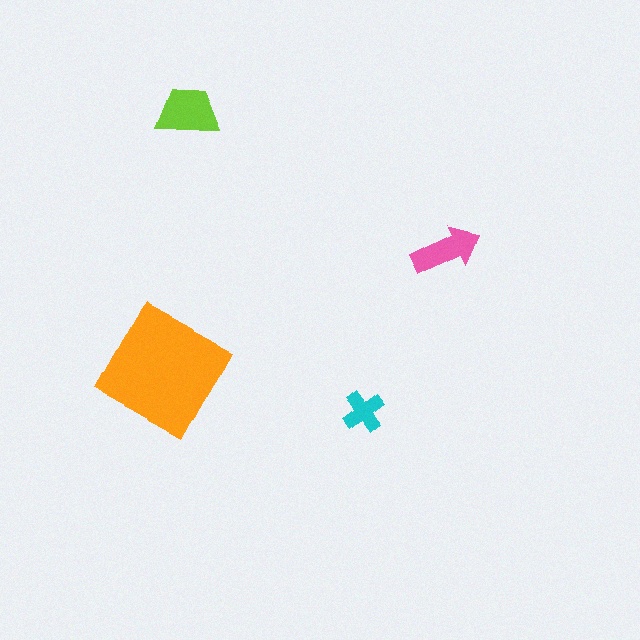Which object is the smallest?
The cyan cross.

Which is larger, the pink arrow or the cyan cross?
The pink arrow.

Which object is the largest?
The orange square.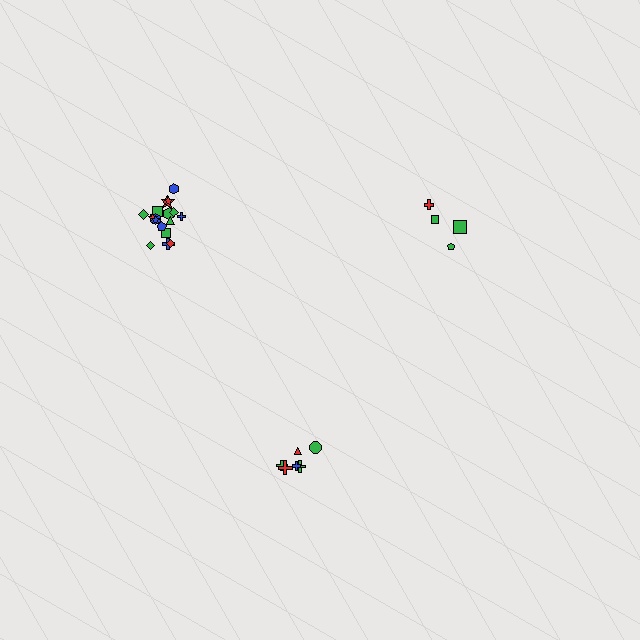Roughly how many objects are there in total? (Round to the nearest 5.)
Roughly 30 objects in total.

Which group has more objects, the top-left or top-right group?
The top-left group.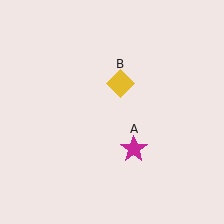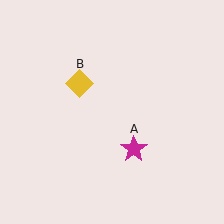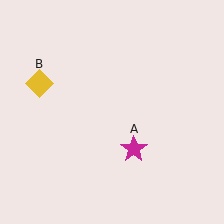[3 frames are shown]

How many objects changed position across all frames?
1 object changed position: yellow diamond (object B).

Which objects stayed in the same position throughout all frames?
Magenta star (object A) remained stationary.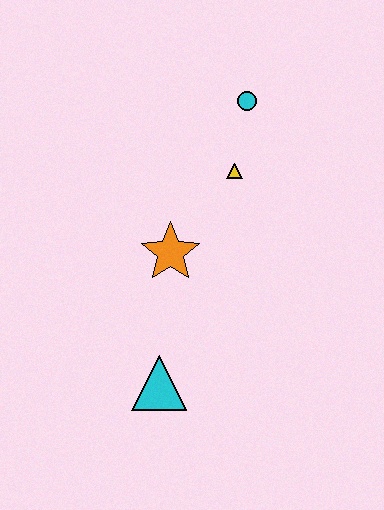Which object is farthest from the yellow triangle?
The cyan triangle is farthest from the yellow triangle.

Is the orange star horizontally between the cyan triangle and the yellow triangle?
Yes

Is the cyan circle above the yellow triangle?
Yes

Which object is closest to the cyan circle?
The yellow triangle is closest to the cyan circle.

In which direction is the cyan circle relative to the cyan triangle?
The cyan circle is above the cyan triangle.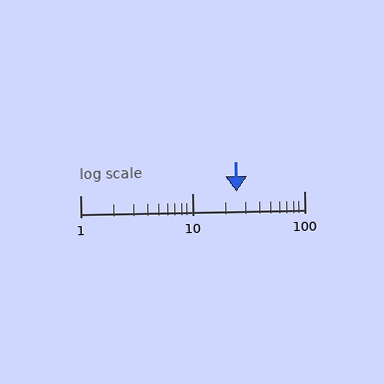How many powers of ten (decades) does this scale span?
The scale spans 2 decades, from 1 to 100.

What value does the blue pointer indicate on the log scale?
The pointer indicates approximately 25.